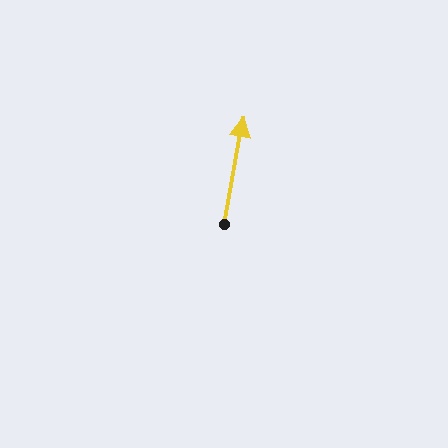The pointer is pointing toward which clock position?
Roughly 12 o'clock.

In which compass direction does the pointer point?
North.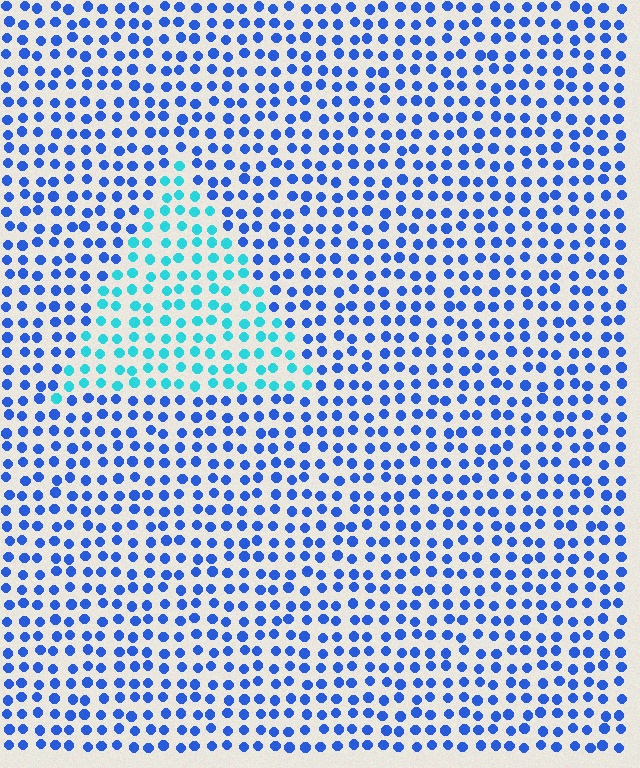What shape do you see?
I see a triangle.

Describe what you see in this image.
The image is filled with small blue elements in a uniform arrangement. A triangle-shaped region is visible where the elements are tinted to a slightly different hue, forming a subtle color boundary.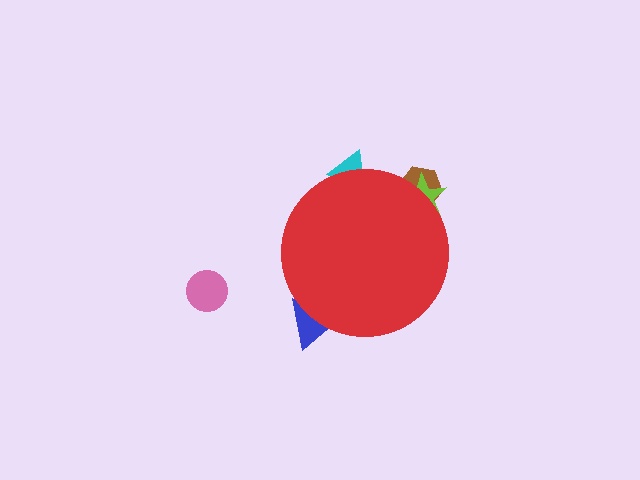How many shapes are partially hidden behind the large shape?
4 shapes are partially hidden.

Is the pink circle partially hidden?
No, the pink circle is fully visible.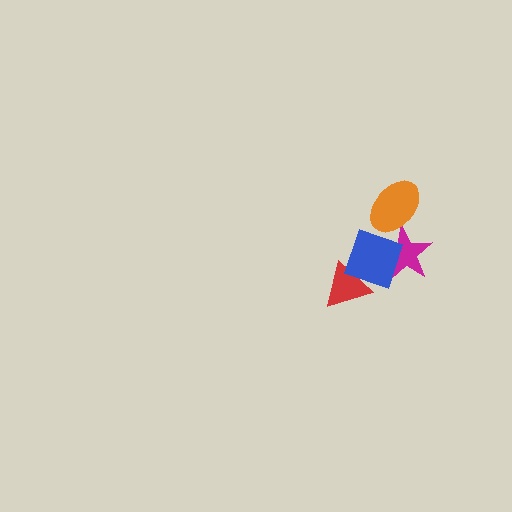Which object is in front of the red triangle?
The blue diamond is in front of the red triangle.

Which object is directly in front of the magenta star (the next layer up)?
The orange ellipse is directly in front of the magenta star.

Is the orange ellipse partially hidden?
No, no other shape covers it.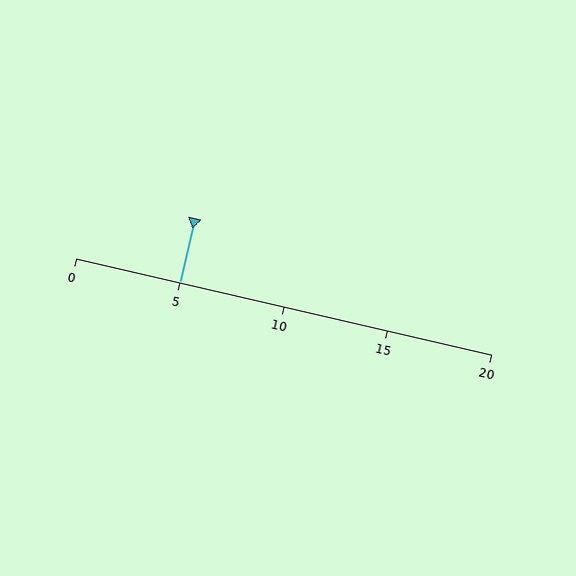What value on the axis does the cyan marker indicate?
The marker indicates approximately 5.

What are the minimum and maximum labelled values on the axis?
The axis runs from 0 to 20.